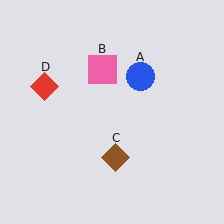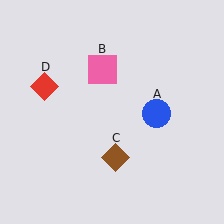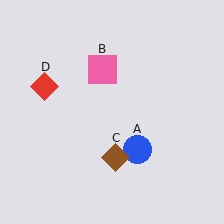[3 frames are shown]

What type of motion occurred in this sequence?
The blue circle (object A) rotated clockwise around the center of the scene.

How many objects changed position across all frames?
1 object changed position: blue circle (object A).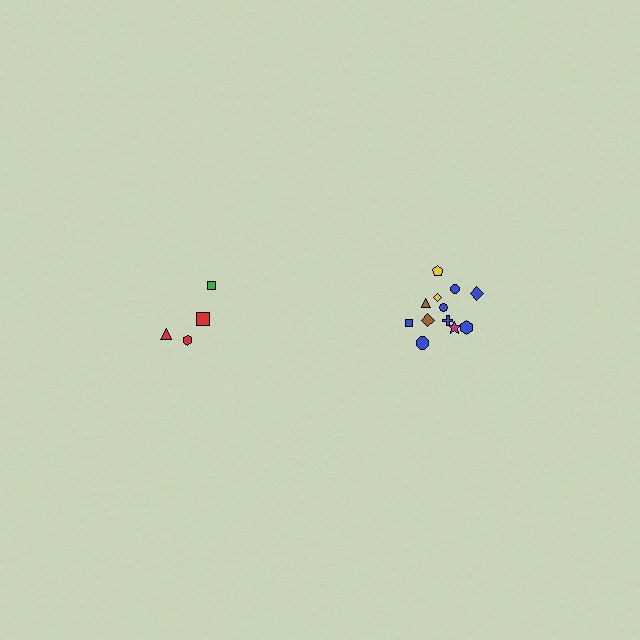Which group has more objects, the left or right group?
The right group.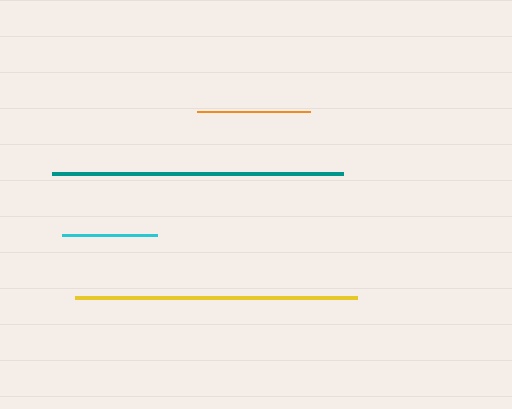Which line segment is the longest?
The teal line is the longest at approximately 291 pixels.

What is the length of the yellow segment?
The yellow segment is approximately 281 pixels long.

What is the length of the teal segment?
The teal segment is approximately 291 pixels long.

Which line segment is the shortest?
The cyan line is the shortest at approximately 96 pixels.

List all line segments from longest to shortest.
From longest to shortest: teal, yellow, orange, cyan.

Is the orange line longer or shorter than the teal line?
The teal line is longer than the orange line.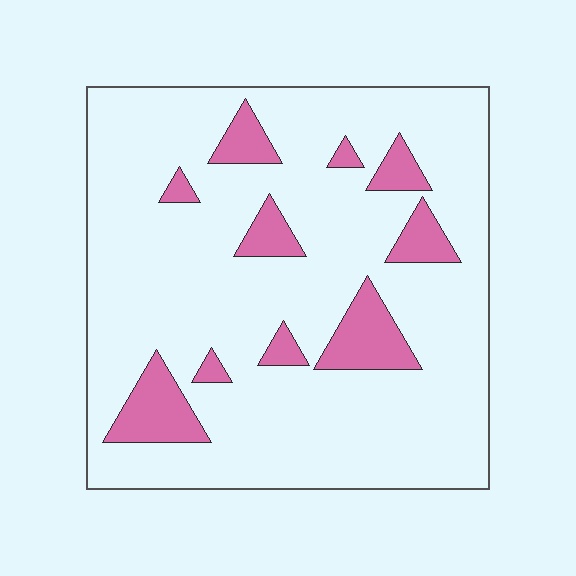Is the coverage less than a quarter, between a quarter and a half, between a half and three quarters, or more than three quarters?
Less than a quarter.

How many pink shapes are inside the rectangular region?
10.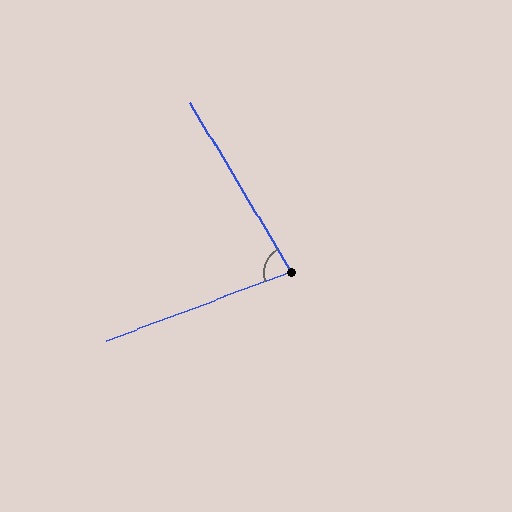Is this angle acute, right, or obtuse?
It is acute.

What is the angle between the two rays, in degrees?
Approximately 80 degrees.